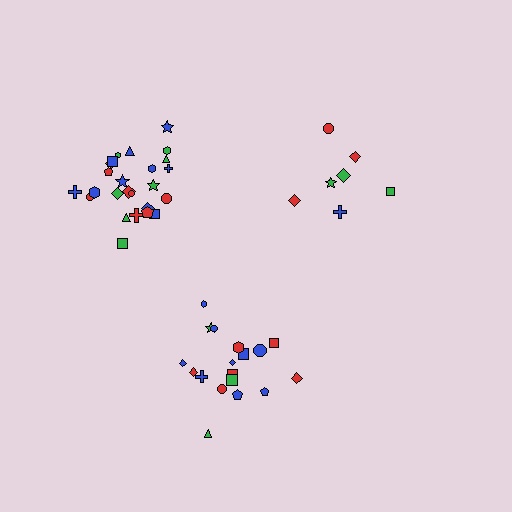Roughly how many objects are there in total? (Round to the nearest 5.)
Roughly 50 objects in total.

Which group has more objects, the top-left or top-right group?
The top-left group.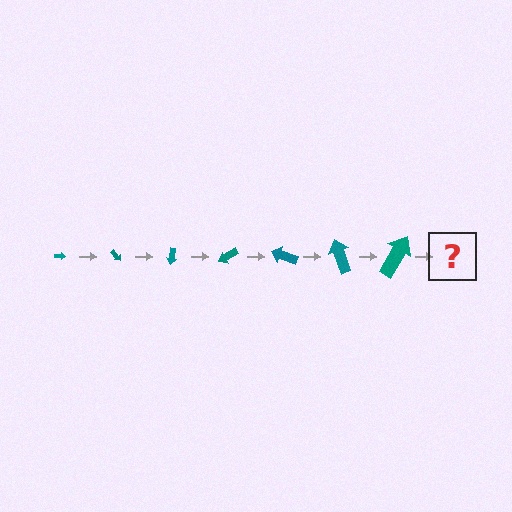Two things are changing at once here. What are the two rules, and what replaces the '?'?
The two rules are that the arrow grows larger each step and it rotates 50 degrees each step. The '?' should be an arrow, larger than the previous one and rotated 350 degrees from the start.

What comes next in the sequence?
The next element should be an arrow, larger than the previous one and rotated 350 degrees from the start.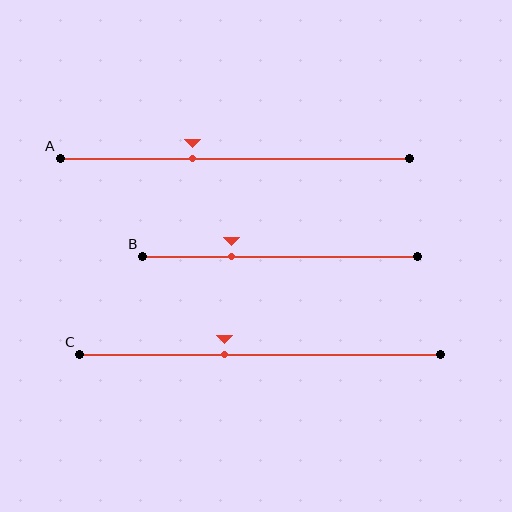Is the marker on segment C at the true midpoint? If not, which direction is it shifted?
No, the marker on segment C is shifted to the left by about 10% of the segment length.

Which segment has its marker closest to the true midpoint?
Segment C has its marker closest to the true midpoint.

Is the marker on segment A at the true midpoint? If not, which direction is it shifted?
No, the marker on segment A is shifted to the left by about 12% of the segment length.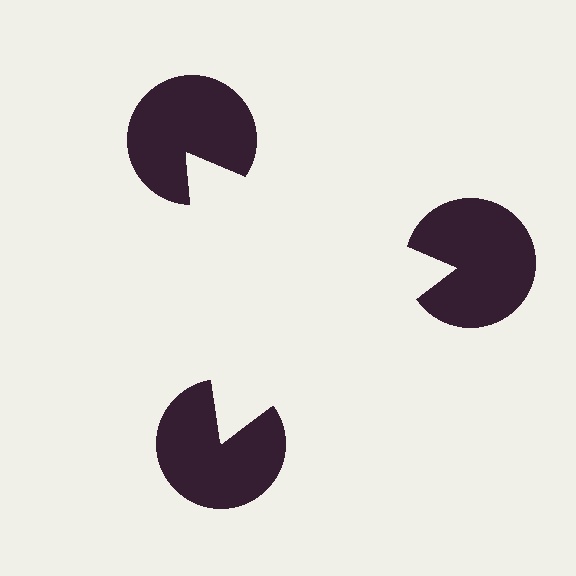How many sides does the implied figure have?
3 sides.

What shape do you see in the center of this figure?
An illusory triangle — its edges are inferred from the aligned wedge cuts in the pac-man discs, not physically drawn.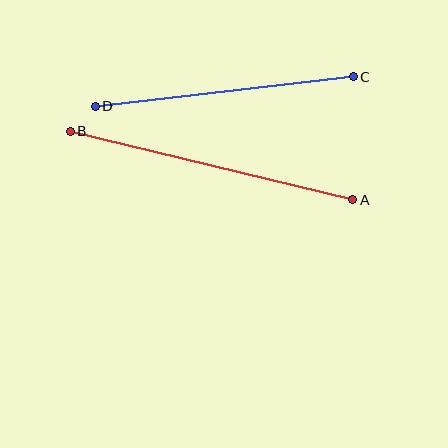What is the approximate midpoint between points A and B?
The midpoint is at approximately (212, 166) pixels.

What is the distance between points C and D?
The distance is approximately 260 pixels.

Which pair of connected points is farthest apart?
Points A and B are farthest apart.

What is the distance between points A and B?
The distance is approximately 291 pixels.